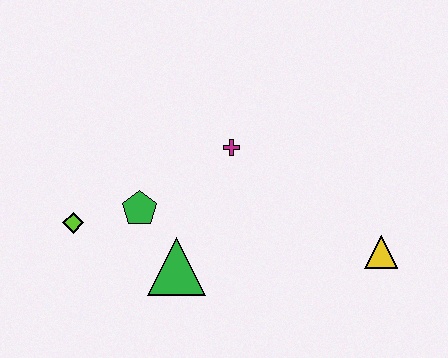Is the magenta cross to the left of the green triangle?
No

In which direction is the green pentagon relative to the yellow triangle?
The green pentagon is to the left of the yellow triangle.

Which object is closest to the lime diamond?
The green pentagon is closest to the lime diamond.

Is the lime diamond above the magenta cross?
No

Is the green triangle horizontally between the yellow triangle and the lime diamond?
Yes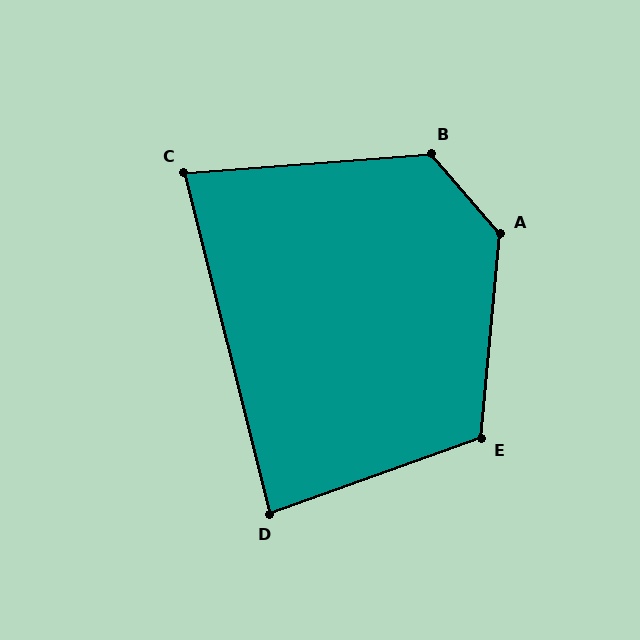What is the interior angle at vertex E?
Approximately 115 degrees (obtuse).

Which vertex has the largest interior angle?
A, at approximately 134 degrees.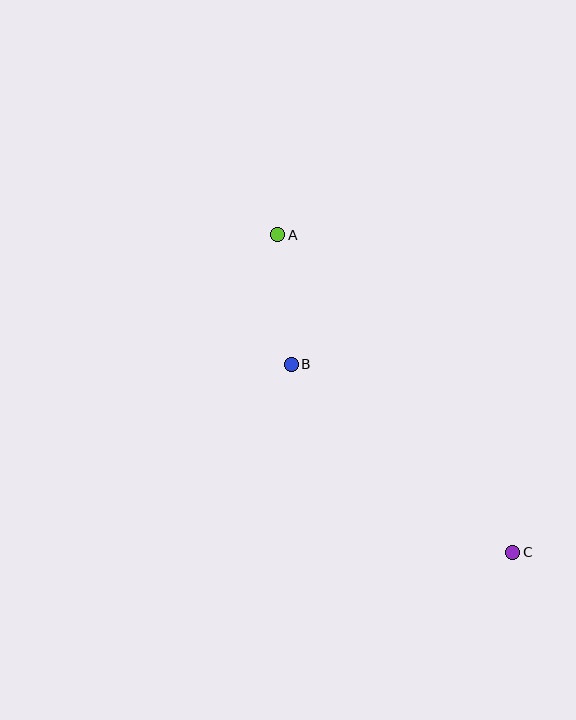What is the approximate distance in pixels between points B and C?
The distance between B and C is approximately 290 pixels.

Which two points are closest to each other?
Points A and B are closest to each other.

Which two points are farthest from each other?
Points A and C are farthest from each other.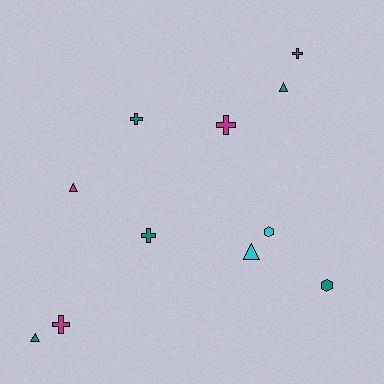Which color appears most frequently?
Teal, with 6 objects.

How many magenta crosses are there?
There are 2 magenta crosses.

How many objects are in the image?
There are 11 objects.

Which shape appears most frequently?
Cross, with 5 objects.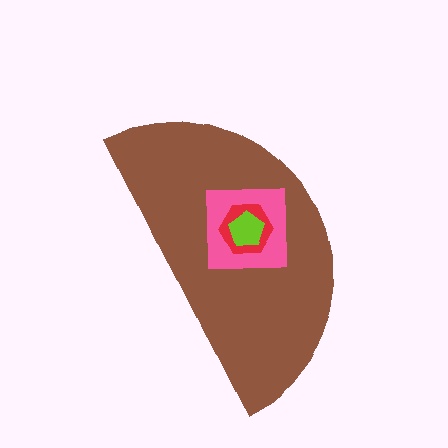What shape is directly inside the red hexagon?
The lime pentagon.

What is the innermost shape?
The lime pentagon.